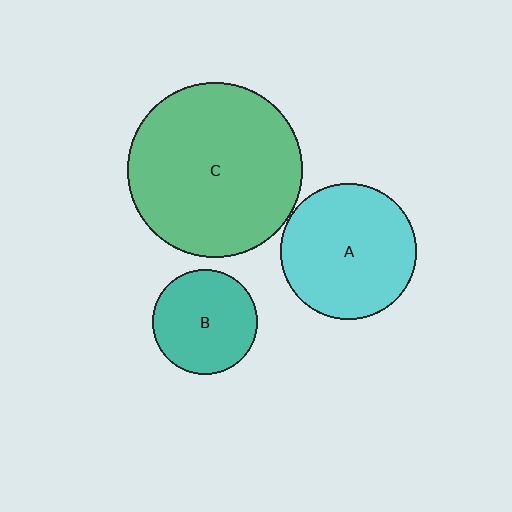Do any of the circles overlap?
No, none of the circles overlap.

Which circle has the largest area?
Circle C (green).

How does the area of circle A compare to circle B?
Approximately 1.7 times.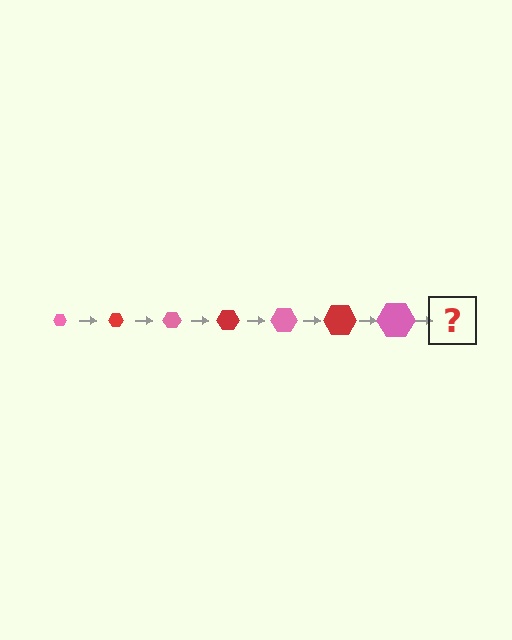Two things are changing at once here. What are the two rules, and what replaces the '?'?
The two rules are that the hexagon grows larger each step and the color cycles through pink and red. The '?' should be a red hexagon, larger than the previous one.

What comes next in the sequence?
The next element should be a red hexagon, larger than the previous one.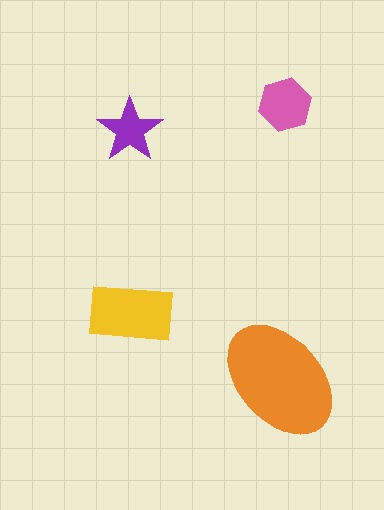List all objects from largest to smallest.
The orange ellipse, the yellow rectangle, the pink hexagon, the purple star.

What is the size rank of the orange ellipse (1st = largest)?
1st.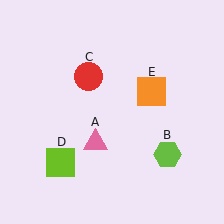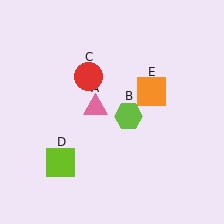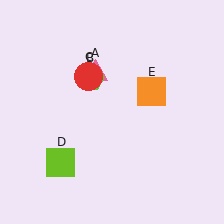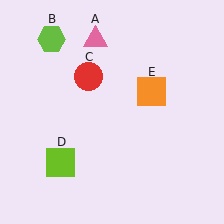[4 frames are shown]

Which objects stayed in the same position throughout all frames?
Red circle (object C) and lime square (object D) and orange square (object E) remained stationary.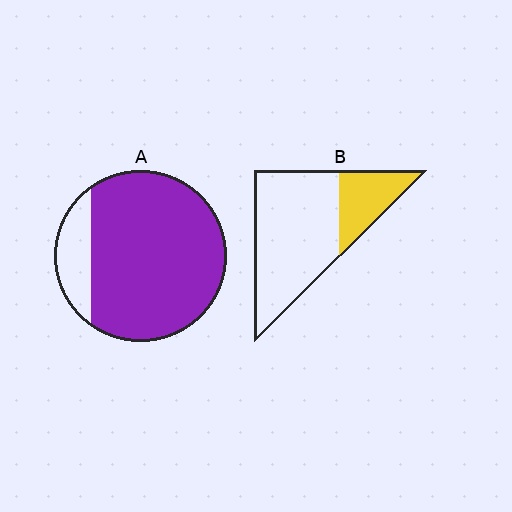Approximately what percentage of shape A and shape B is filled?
A is approximately 85% and B is approximately 25%.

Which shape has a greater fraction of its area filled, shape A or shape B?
Shape A.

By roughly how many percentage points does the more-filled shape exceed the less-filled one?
By roughly 60 percentage points (A over B).